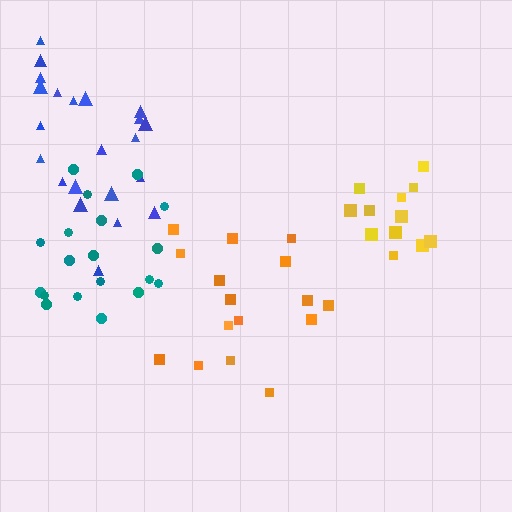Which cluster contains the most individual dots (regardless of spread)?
Blue (22).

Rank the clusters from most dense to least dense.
yellow, teal, blue, orange.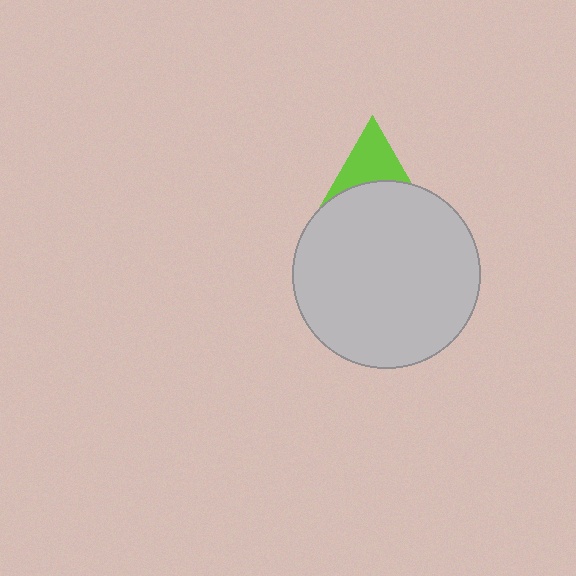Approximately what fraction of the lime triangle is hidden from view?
Roughly 65% of the lime triangle is hidden behind the light gray circle.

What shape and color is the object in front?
The object in front is a light gray circle.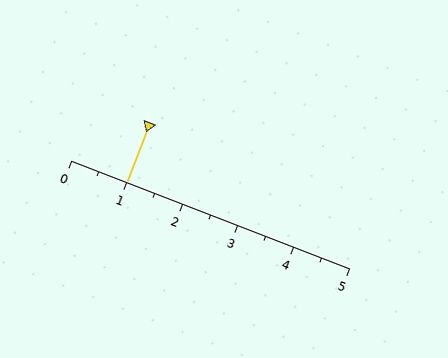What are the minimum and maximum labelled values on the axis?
The axis runs from 0 to 5.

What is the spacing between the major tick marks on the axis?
The major ticks are spaced 1 apart.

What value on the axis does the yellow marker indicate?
The marker indicates approximately 1.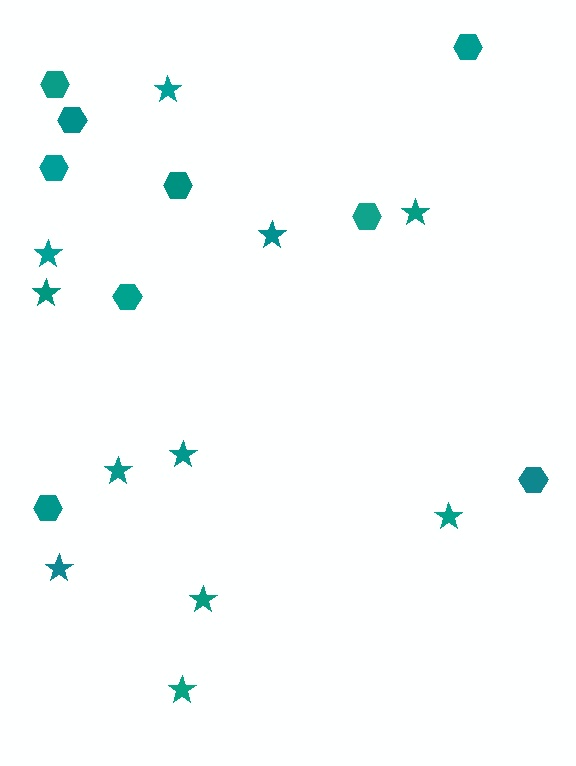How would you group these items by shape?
There are 2 groups: one group of hexagons (9) and one group of stars (11).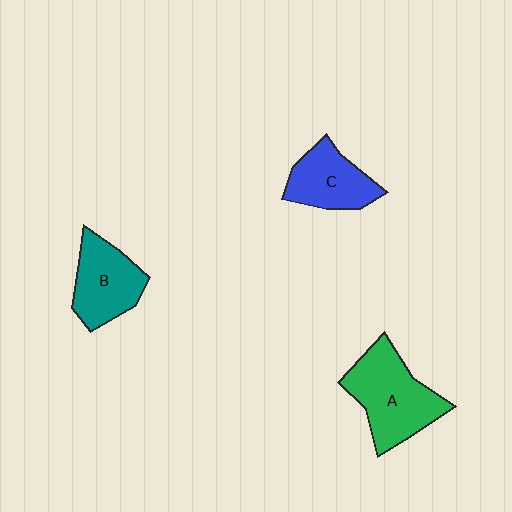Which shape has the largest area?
Shape A (green).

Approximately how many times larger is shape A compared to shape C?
Approximately 1.4 times.